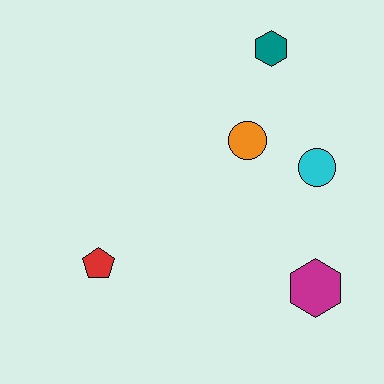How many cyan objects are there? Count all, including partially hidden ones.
There is 1 cyan object.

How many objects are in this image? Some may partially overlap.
There are 5 objects.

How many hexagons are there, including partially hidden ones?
There are 2 hexagons.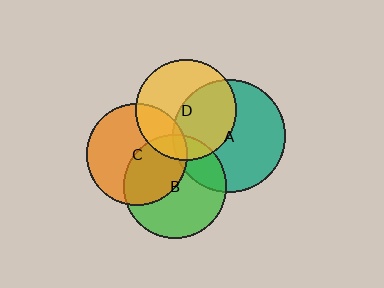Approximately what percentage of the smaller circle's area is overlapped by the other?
Approximately 40%.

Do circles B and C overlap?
Yes.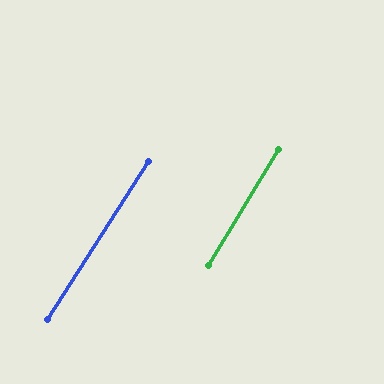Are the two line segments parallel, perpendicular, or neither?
Parallel — their directions differ by only 1.5°.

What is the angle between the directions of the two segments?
Approximately 1 degree.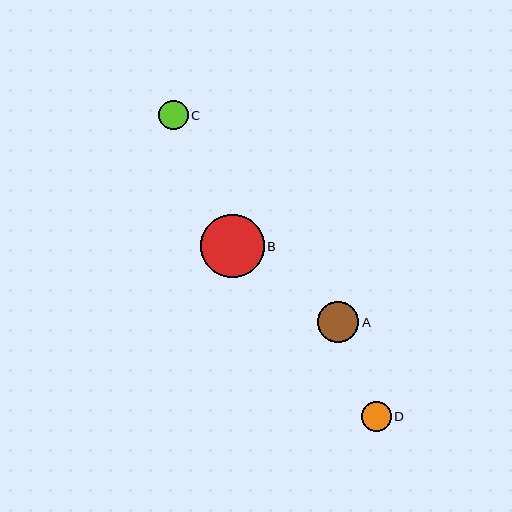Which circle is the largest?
Circle B is the largest with a size of approximately 63 pixels.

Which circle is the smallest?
Circle C is the smallest with a size of approximately 29 pixels.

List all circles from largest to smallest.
From largest to smallest: B, A, D, C.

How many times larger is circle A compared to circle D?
Circle A is approximately 1.4 times the size of circle D.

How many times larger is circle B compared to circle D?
Circle B is approximately 2.1 times the size of circle D.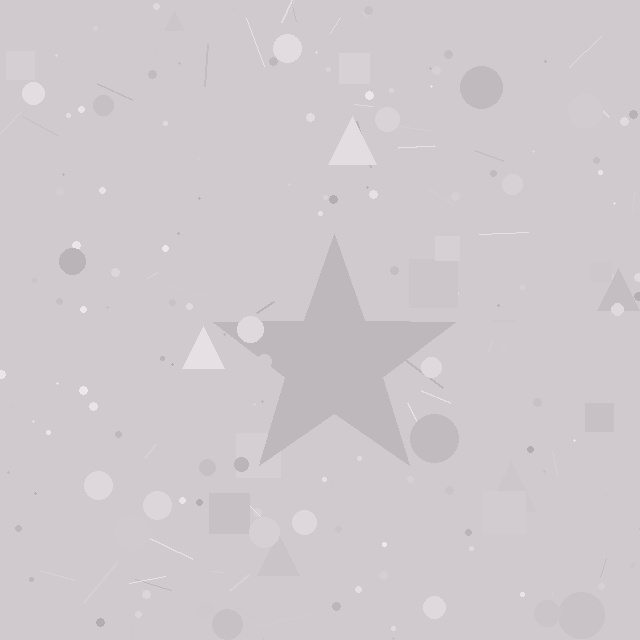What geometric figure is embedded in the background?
A star is embedded in the background.